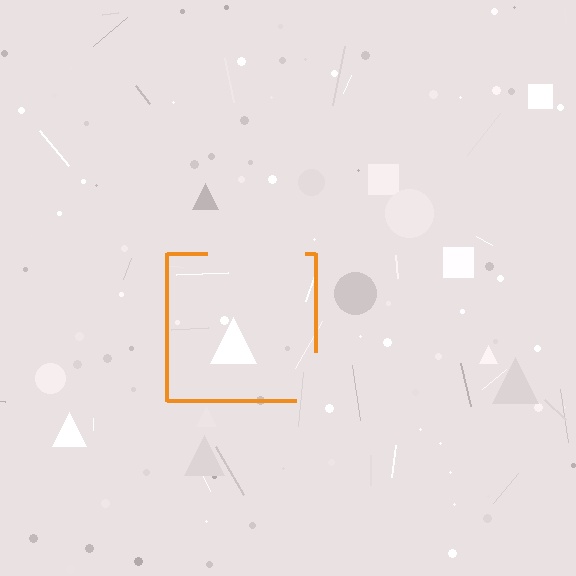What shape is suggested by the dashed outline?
The dashed outline suggests a square.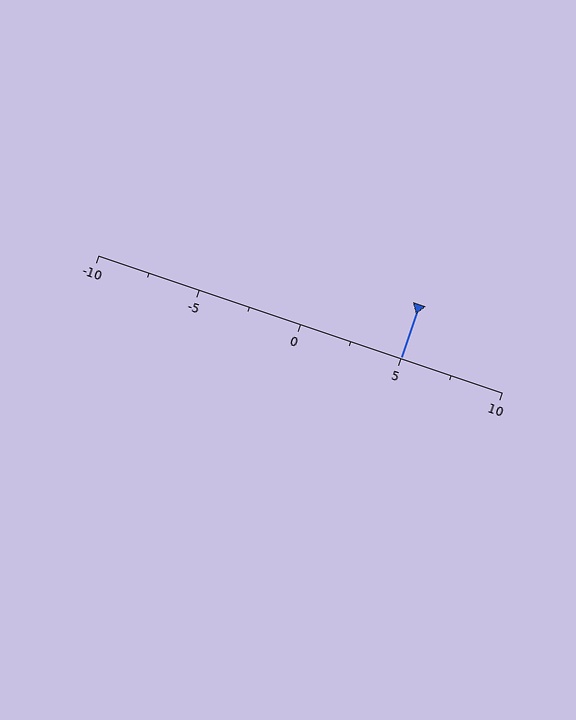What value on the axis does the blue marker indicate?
The marker indicates approximately 5.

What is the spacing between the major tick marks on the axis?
The major ticks are spaced 5 apart.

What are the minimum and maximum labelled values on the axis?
The axis runs from -10 to 10.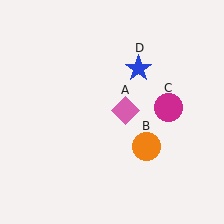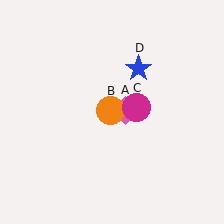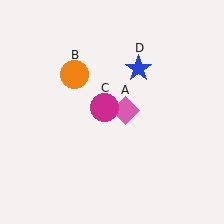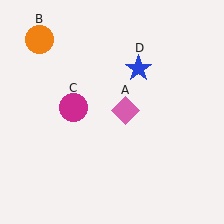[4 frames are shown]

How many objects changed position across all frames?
2 objects changed position: orange circle (object B), magenta circle (object C).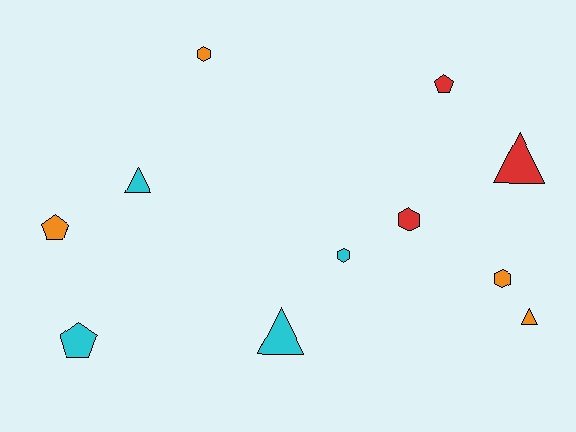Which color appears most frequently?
Orange, with 4 objects.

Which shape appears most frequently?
Triangle, with 4 objects.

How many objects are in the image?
There are 11 objects.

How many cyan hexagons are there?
There is 1 cyan hexagon.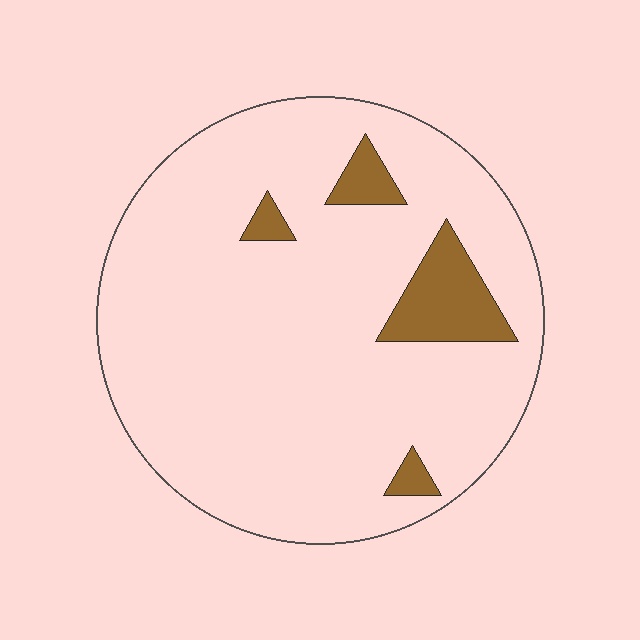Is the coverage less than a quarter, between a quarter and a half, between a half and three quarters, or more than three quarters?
Less than a quarter.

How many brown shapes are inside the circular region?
4.